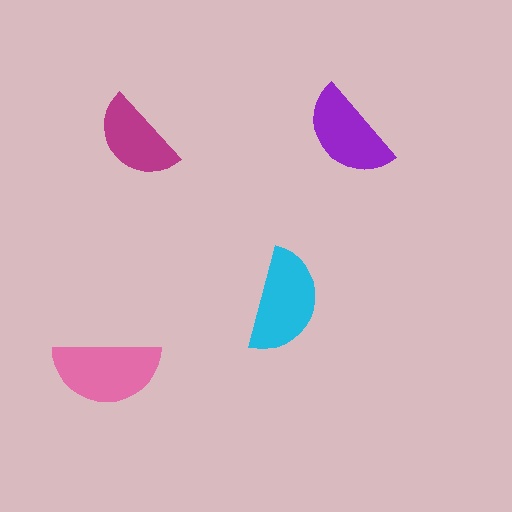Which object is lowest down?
The pink semicircle is bottommost.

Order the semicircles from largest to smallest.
the pink one, the cyan one, the purple one, the magenta one.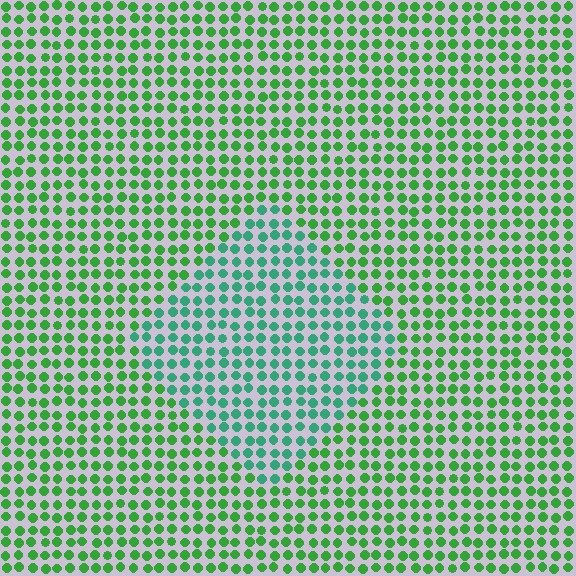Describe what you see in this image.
The image is filled with small green elements in a uniform arrangement. A diamond-shaped region is visible where the elements are tinted to a slightly different hue, forming a subtle color boundary.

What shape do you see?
I see a diamond.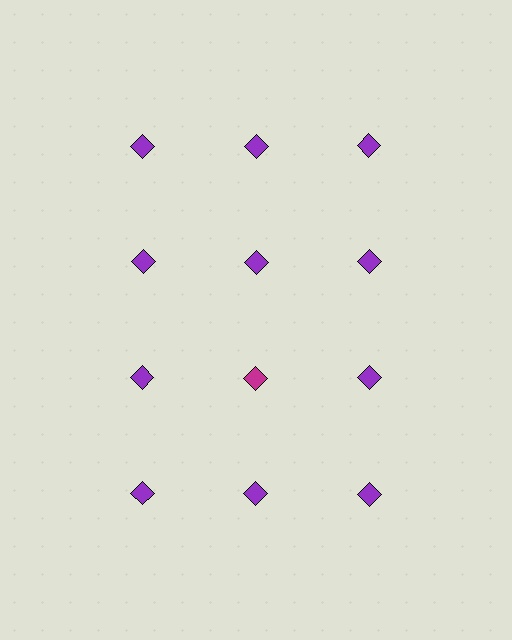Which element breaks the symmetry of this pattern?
The magenta diamond in the third row, second from left column breaks the symmetry. All other shapes are purple diamonds.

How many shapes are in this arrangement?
There are 12 shapes arranged in a grid pattern.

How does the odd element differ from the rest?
It has a different color: magenta instead of purple.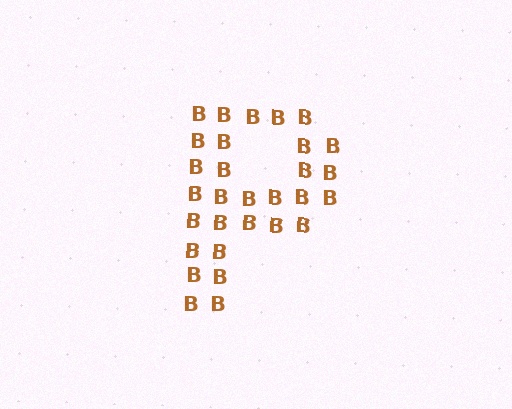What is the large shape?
The large shape is the letter P.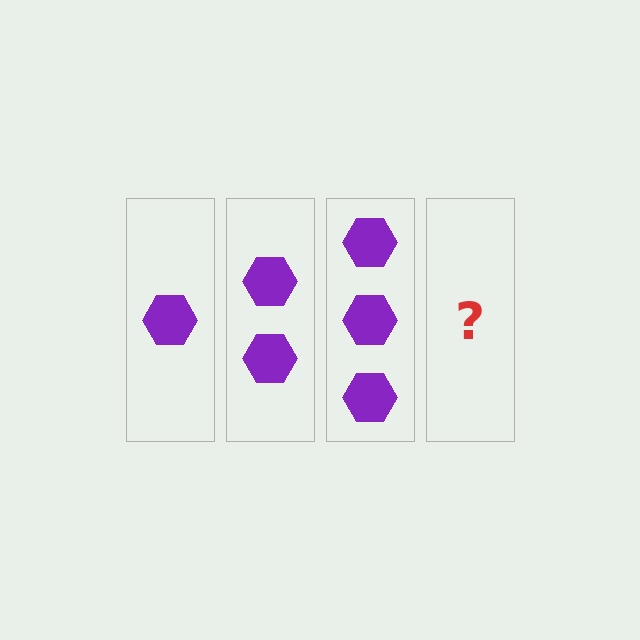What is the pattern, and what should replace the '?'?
The pattern is that each step adds one more hexagon. The '?' should be 4 hexagons.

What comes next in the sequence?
The next element should be 4 hexagons.